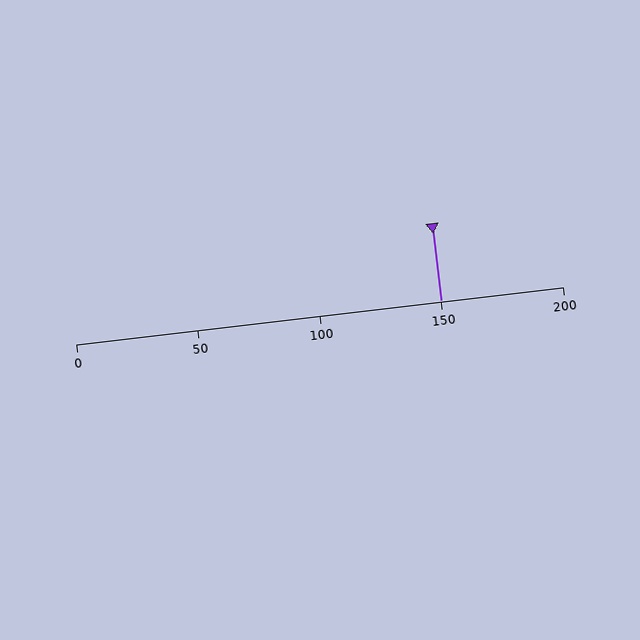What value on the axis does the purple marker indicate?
The marker indicates approximately 150.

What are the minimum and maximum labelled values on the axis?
The axis runs from 0 to 200.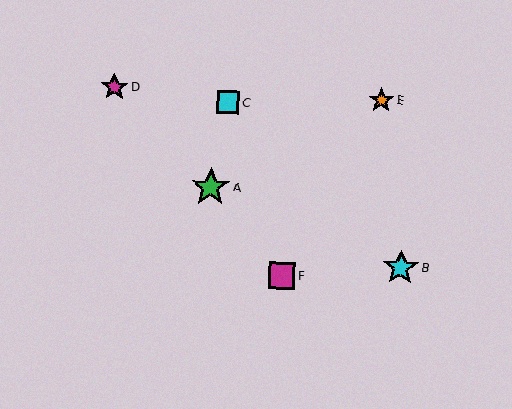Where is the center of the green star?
The center of the green star is at (211, 187).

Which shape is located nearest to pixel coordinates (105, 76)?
The magenta star (labeled D) at (114, 87) is nearest to that location.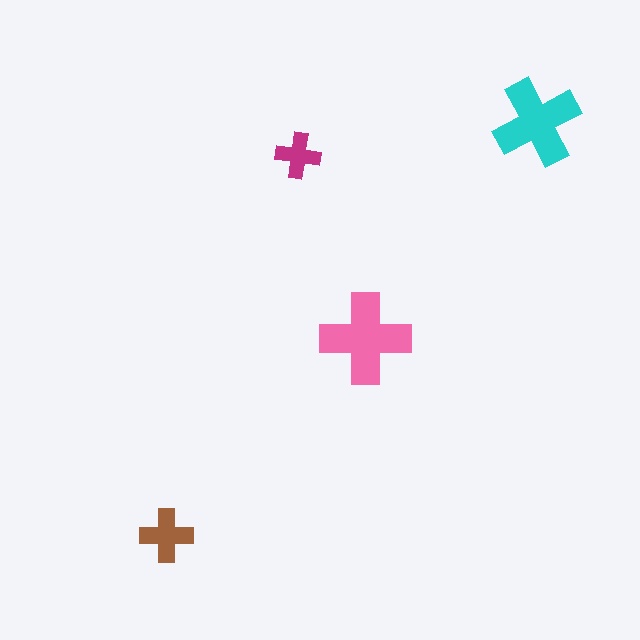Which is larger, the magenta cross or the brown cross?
The brown one.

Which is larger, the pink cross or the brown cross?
The pink one.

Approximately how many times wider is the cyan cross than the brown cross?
About 1.5 times wider.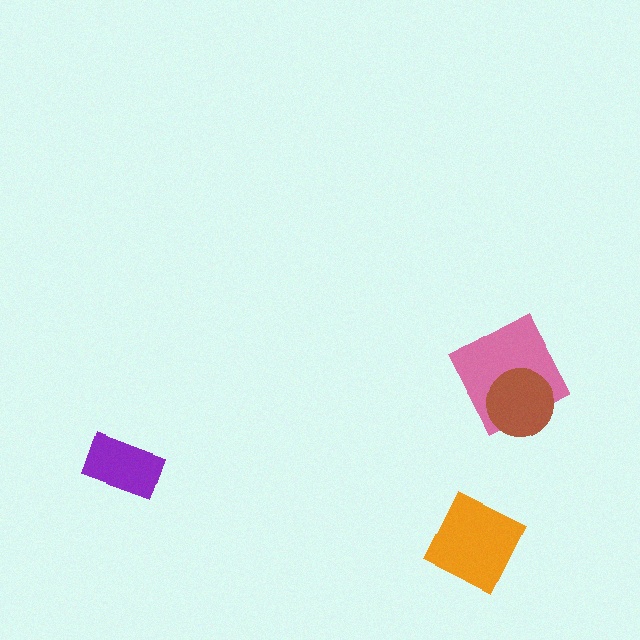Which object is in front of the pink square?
The brown circle is in front of the pink square.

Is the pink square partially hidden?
Yes, it is partially covered by another shape.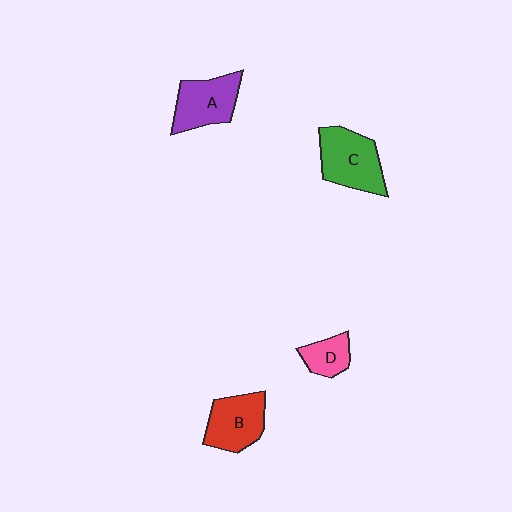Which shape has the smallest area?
Shape D (pink).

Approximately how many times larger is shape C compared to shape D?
Approximately 2.0 times.